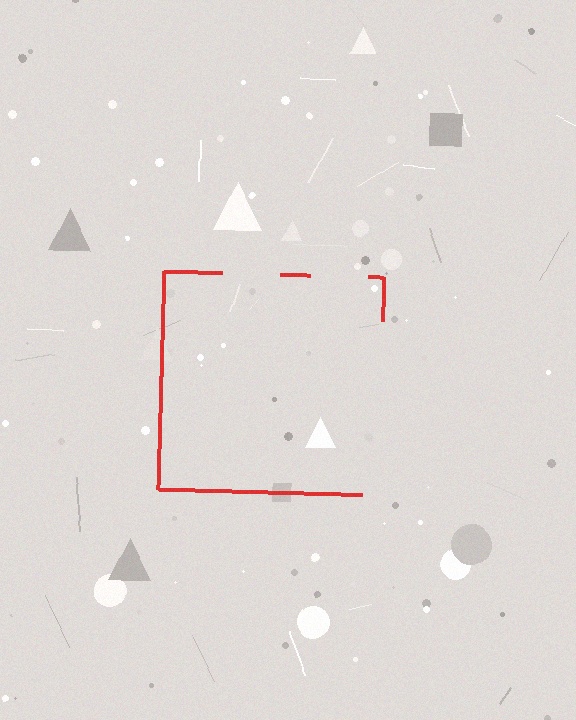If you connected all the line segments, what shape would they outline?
They would outline a square.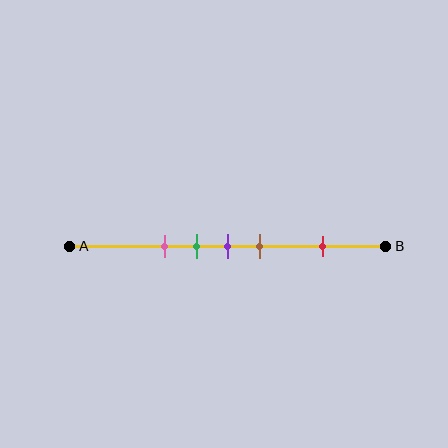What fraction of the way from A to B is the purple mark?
The purple mark is approximately 50% (0.5) of the way from A to B.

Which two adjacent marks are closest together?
The green and purple marks are the closest adjacent pair.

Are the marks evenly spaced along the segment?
No, the marks are not evenly spaced.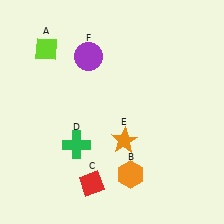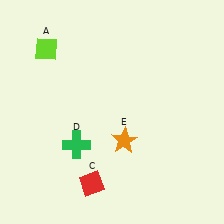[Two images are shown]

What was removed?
The purple circle (F), the orange hexagon (B) were removed in Image 2.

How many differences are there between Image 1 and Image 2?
There are 2 differences between the two images.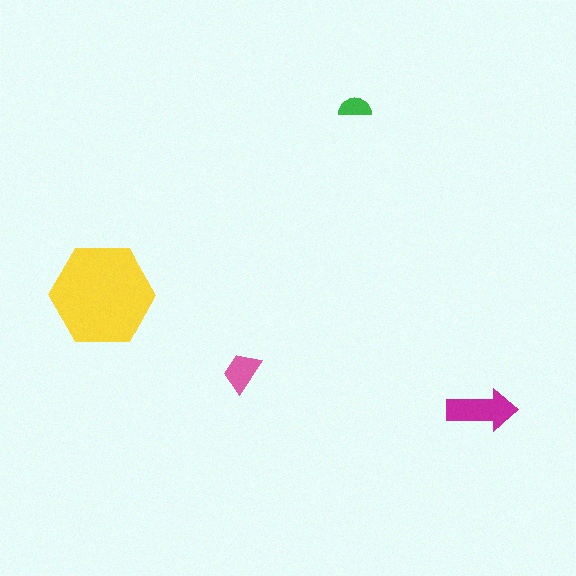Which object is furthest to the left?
The yellow hexagon is leftmost.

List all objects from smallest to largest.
The green semicircle, the pink trapezoid, the magenta arrow, the yellow hexagon.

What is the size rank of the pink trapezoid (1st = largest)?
3rd.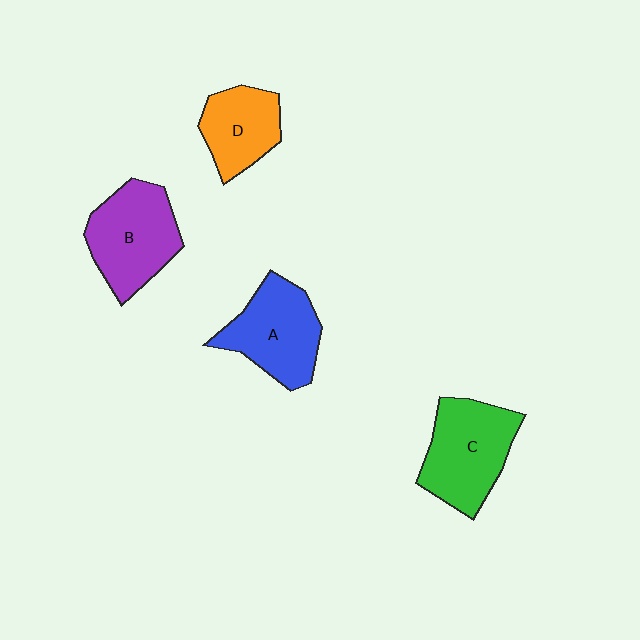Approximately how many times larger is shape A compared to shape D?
Approximately 1.3 times.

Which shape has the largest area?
Shape C (green).